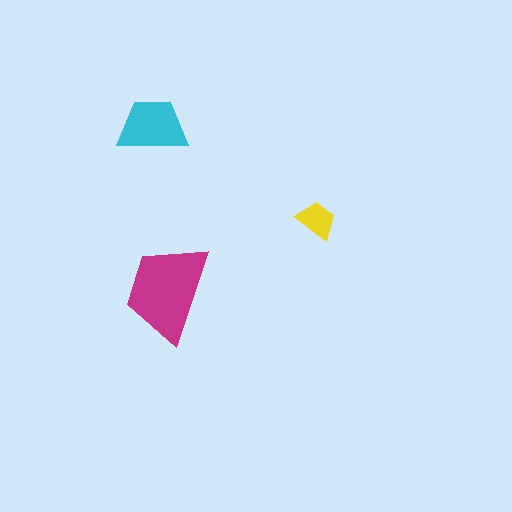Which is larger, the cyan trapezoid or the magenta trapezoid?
The magenta one.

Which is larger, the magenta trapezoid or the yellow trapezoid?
The magenta one.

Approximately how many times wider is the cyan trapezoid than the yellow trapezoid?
About 1.5 times wider.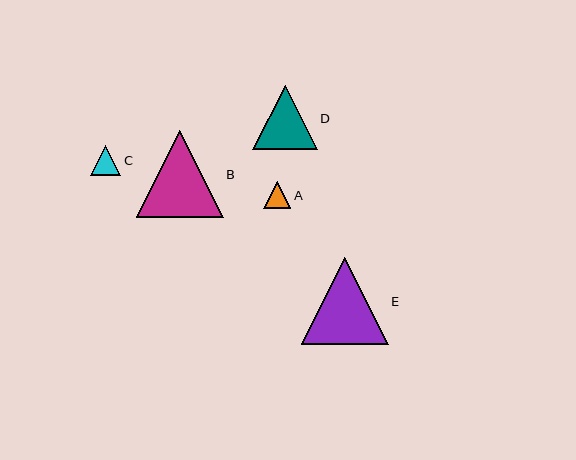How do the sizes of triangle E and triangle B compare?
Triangle E and triangle B are approximately the same size.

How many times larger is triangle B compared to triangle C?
Triangle B is approximately 2.9 times the size of triangle C.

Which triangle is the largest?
Triangle E is the largest with a size of approximately 87 pixels.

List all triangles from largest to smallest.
From largest to smallest: E, B, D, C, A.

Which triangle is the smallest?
Triangle A is the smallest with a size of approximately 27 pixels.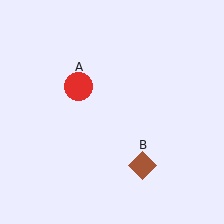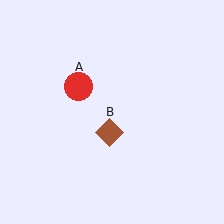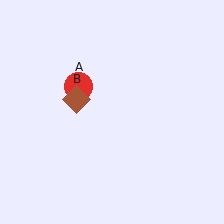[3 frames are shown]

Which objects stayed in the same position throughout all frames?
Red circle (object A) remained stationary.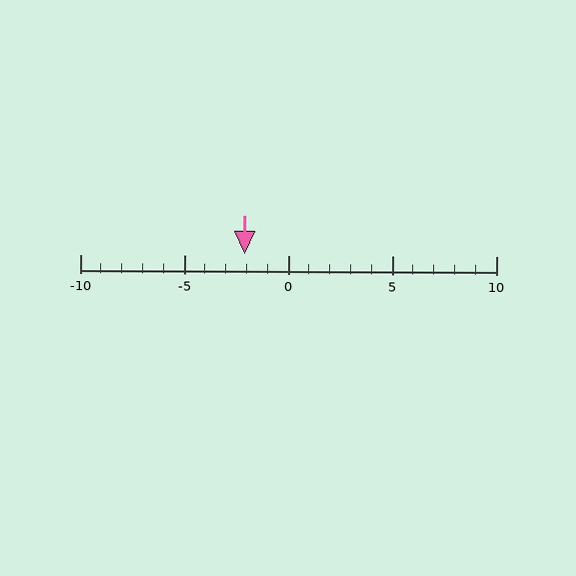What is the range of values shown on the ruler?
The ruler shows values from -10 to 10.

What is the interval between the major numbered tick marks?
The major tick marks are spaced 5 units apart.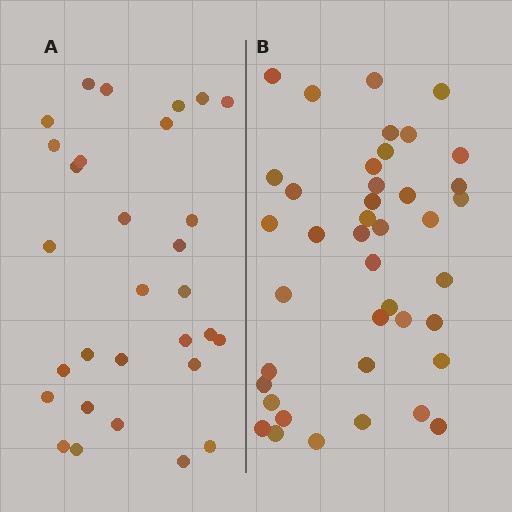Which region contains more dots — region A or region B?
Region B (the right region) has more dots.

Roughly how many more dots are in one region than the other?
Region B has roughly 12 or so more dots than region A.